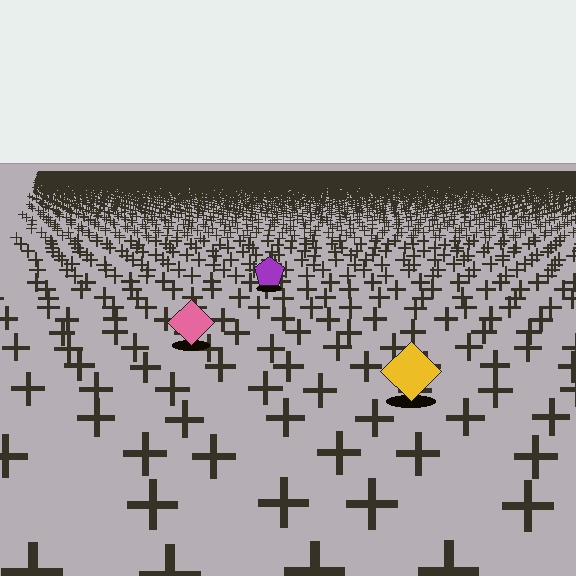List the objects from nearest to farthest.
From nearest to farthest: the yellow diamond, the pink diamond, the purple pentagon.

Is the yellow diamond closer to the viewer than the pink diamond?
Yes. The yellow diamond is closer — you can tell from the texture gradient: the ground texture is coarser near it.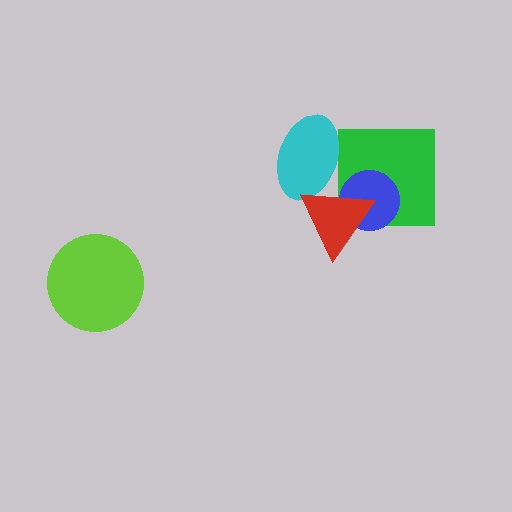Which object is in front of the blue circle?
The red triangle is in front of the blue circle.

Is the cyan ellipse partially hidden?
Yes, it is partially covered by another shape.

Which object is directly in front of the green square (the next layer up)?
The blue circle is directly in front of the green square.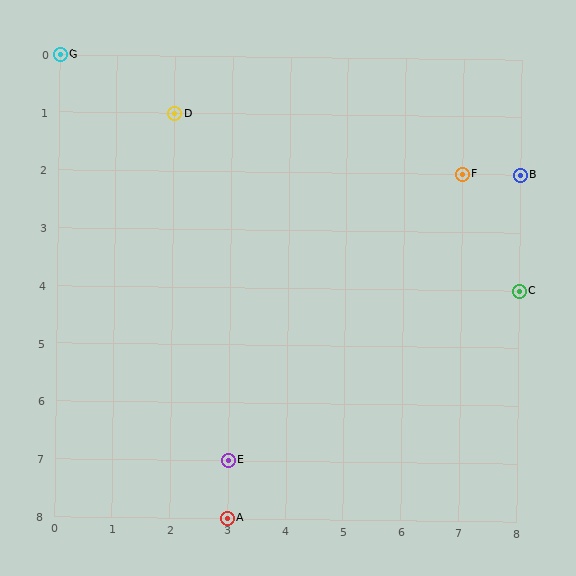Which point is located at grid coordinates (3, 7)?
Point E is at (3, 7).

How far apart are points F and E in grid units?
Points F and E are 4 columns and 5 rows apart (about 6.4 grid units diagonally).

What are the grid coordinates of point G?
Point G is at grid coordinates (0, 0).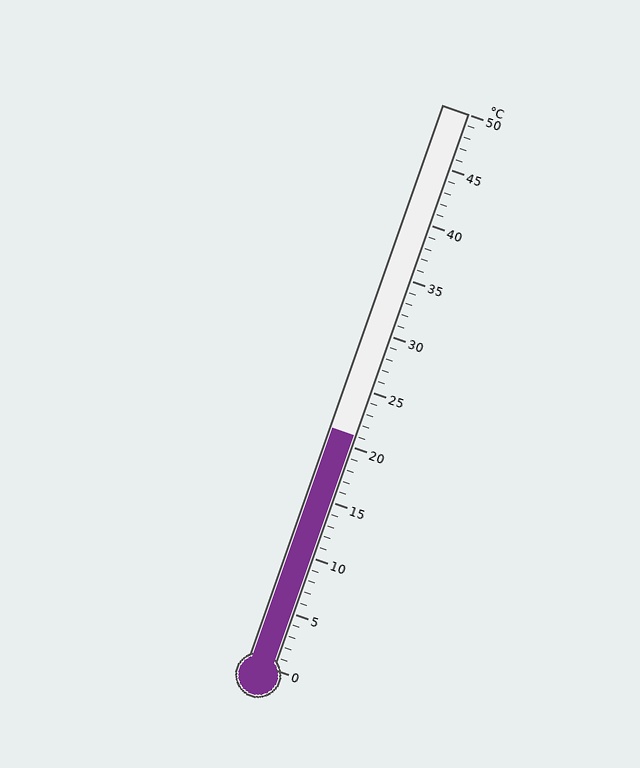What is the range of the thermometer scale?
The thermometer scale ranges from 0°C to 50°C.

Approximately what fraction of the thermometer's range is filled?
The thermometer is filled to approximately 40% of its range.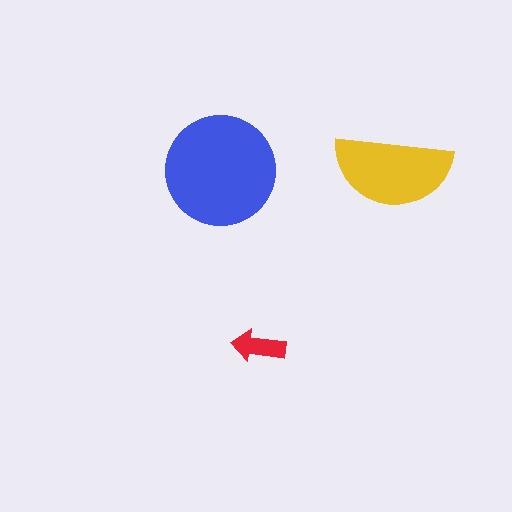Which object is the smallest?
The red arrow.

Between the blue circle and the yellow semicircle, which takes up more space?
The blue circle.